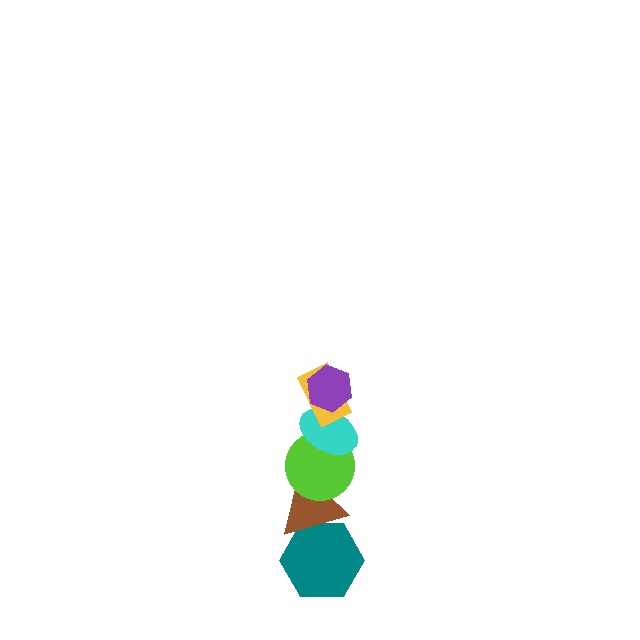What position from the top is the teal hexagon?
The teal hexagon is 6th from the top.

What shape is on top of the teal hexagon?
The brown triangle is on top of the teal hexagon.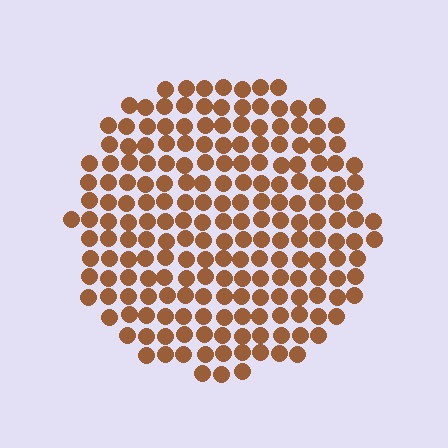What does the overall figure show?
The overall figure shows a circle.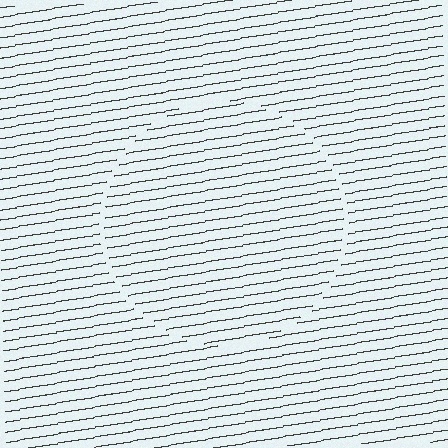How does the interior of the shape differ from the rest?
The interior of the shape contains the same grating, shifted by half a period — the contour is defined by the phase discontinuity where line-ends from the inner and outer gratings abut.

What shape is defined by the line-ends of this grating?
An illusory circle. The interior of the shape contains the same grating, shifted by half a period — the contour is defined by the phase discontinuity where line-ends from the inner and outer gratings abut.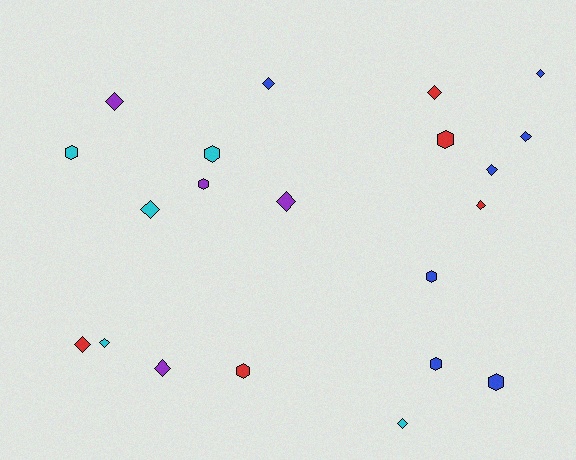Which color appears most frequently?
Blue, with 7 objects.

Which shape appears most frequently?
Diamond, with 13 objects.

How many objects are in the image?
There are 21 objects.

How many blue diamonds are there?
There are 4 blue diamonds.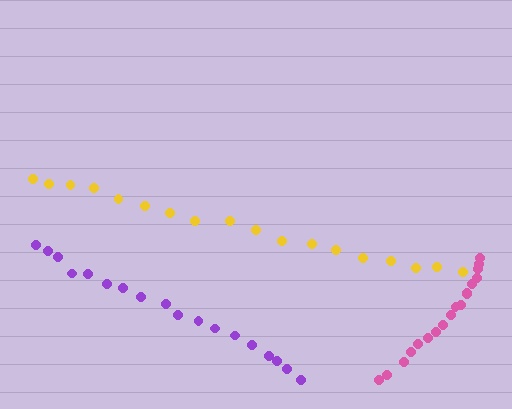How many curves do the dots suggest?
There are 3 distinct paths.